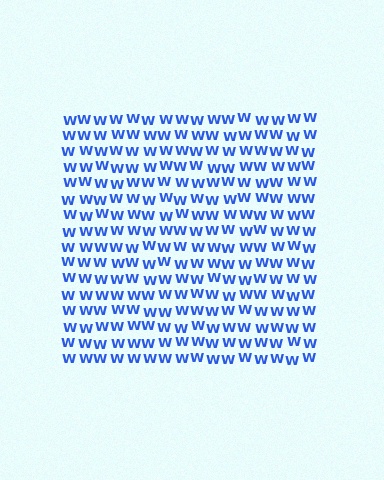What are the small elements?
The small elements are letter W's.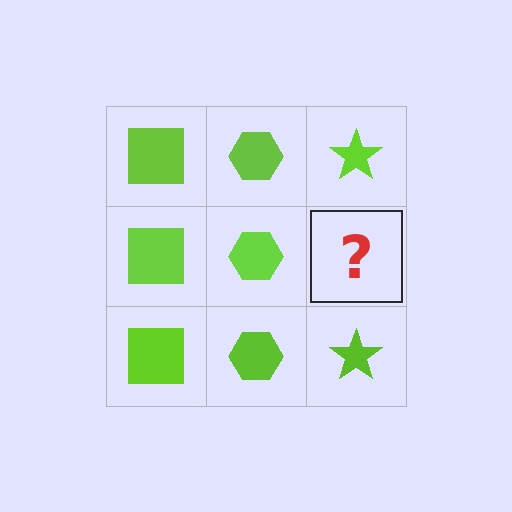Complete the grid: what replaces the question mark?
The question mark should be replaced with a lime star.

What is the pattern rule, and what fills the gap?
The rule is that each column has a consistent shape. The gap should be filled with a lime star.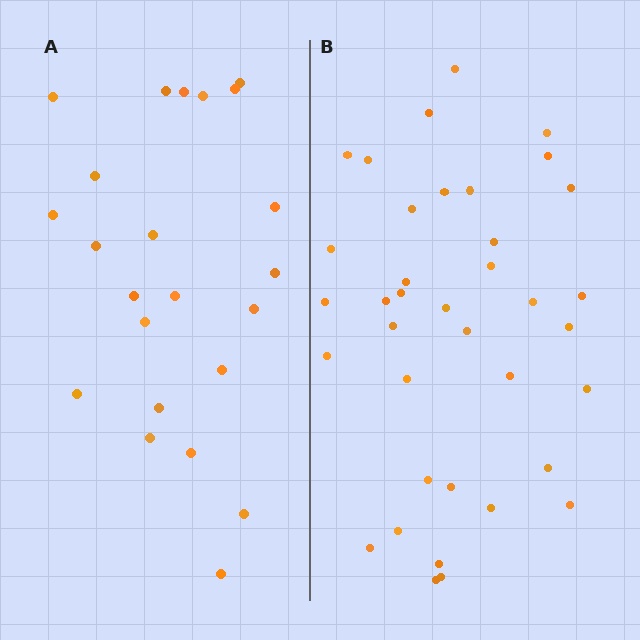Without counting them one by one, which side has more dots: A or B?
Region B (the right region) has more dots.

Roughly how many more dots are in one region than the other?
Region B has approximately 15 more dots than region A.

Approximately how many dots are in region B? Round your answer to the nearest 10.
About 40 dots. (The exact count is 37, which rounds to 40.)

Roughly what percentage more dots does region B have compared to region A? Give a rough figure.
About 60% more.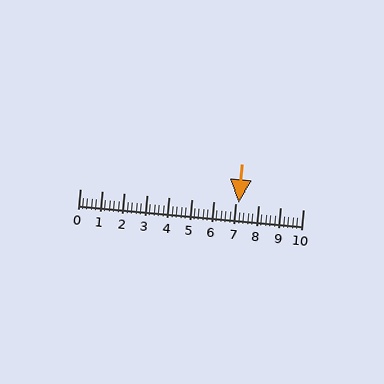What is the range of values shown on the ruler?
The ruler shows values from 0 to 10.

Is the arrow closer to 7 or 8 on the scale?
The arrow is closer to 7.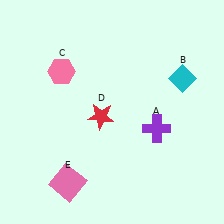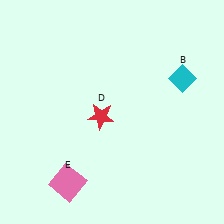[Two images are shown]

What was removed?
The purple cross (A), the pink hexagon (C) were removed in Image 2.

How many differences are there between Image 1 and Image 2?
There are 2 differences between the two images.